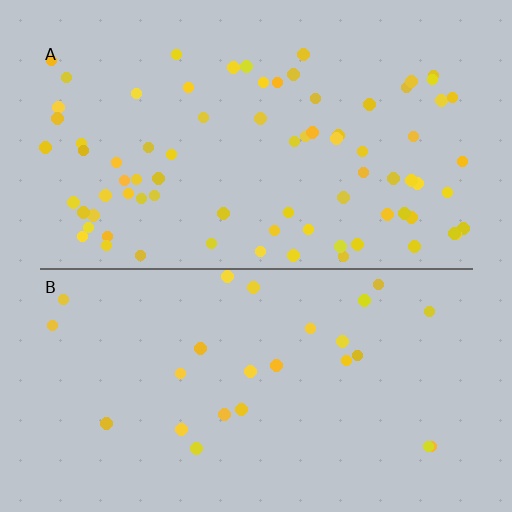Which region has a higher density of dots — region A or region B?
A (the top).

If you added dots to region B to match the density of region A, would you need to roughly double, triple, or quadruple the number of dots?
Approximately triple.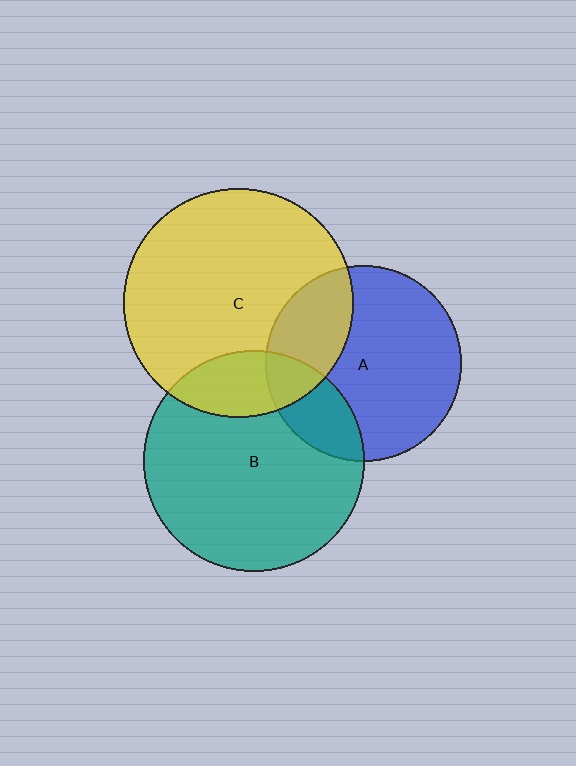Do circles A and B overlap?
Yes.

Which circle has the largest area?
Circle C (yellow).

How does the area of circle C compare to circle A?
Approximately 1.4 times.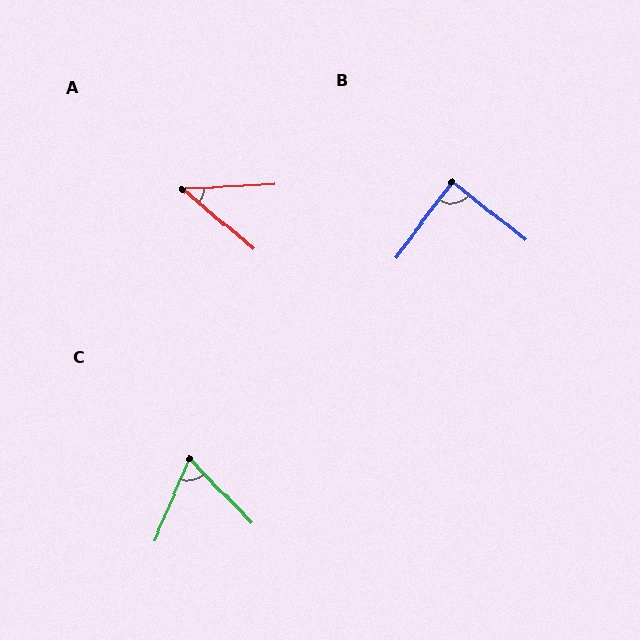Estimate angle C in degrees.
Approximately 67 degrees.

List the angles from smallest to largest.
A (42°), C (67°), B (88°).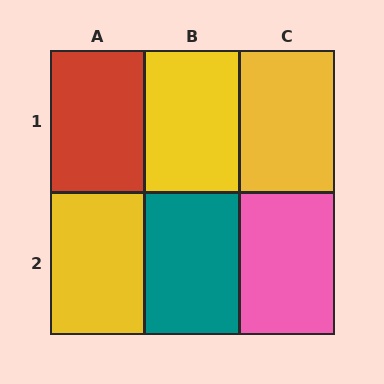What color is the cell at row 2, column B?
Teal.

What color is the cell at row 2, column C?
Pink.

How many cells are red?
1 cell is red.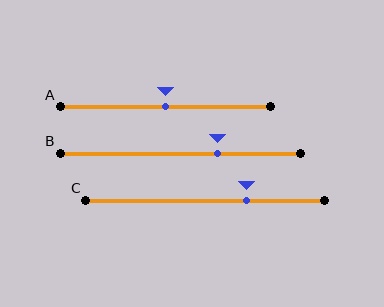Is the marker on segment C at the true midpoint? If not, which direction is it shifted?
No, the marker on segment C is shifted to the right by about 17% of the segment length.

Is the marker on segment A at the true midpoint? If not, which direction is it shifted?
Yes, the marker on segment A is at the true midpoint.